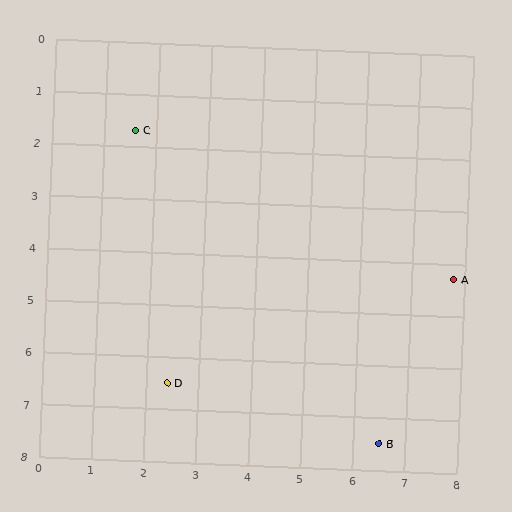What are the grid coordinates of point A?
Point A is at approximately (7.8, 4.3).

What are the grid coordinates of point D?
Point D is at approximately (2.4, 6.5).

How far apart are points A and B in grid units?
Points A and B are about 3.5 grid units apart.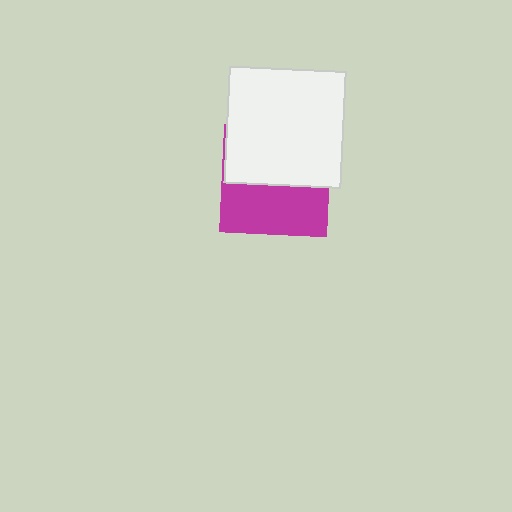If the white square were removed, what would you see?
You would see the complete magenta square.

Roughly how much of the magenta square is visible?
About half of it is visible (roughly 45%).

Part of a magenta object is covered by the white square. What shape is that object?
It is a square.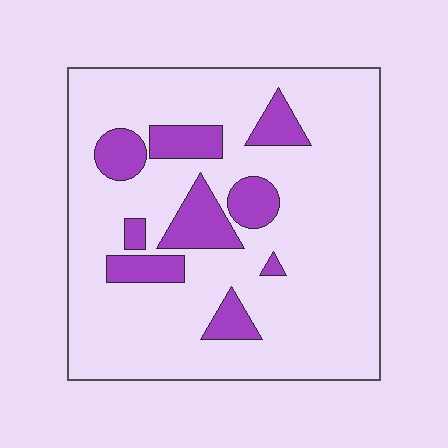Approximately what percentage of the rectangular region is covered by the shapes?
Approximately 20%.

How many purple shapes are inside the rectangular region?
9.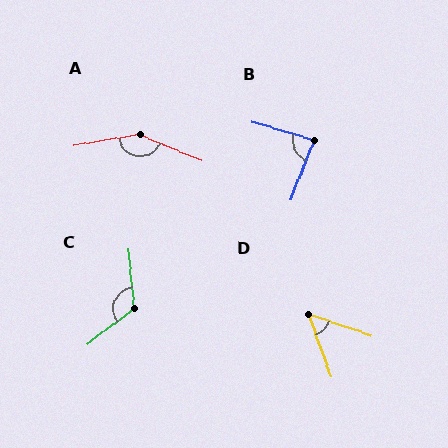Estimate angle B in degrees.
Approximately 86 degrees.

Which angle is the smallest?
D, at approximately 51 degrees.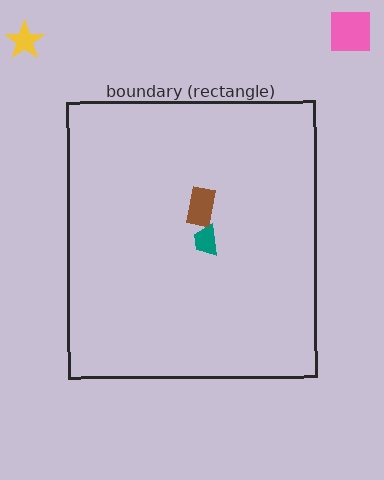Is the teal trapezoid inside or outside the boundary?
Inside.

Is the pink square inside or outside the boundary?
Outside.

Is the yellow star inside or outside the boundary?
Outside.